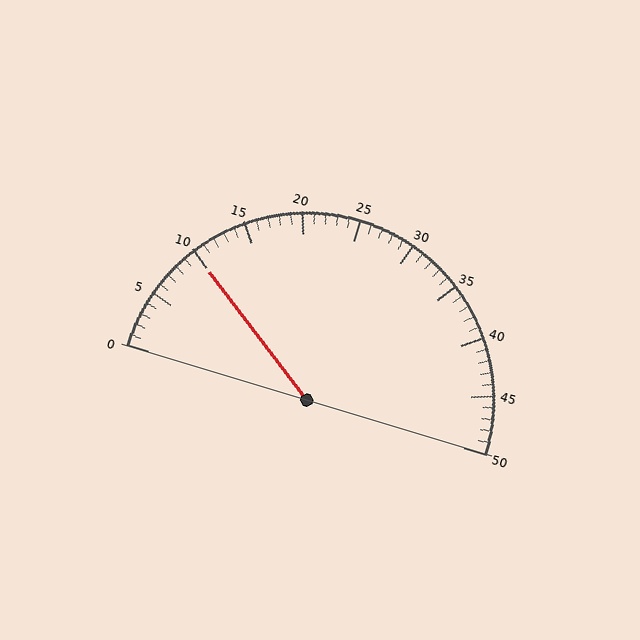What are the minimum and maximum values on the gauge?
The gauge ranges from 0 to 50.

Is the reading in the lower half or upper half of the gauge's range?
The reading is in the lower half of the range (0 to 50).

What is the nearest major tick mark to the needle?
The nearest major tick mark is 10.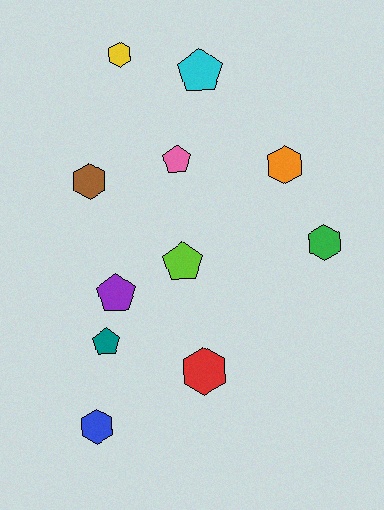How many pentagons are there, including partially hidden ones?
There are 5 pentagons.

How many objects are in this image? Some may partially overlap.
There are 11 objects.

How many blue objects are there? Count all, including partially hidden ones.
There is 1 blue object.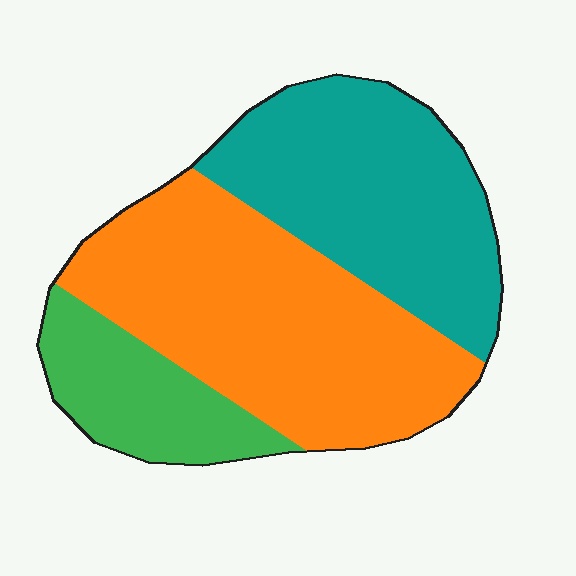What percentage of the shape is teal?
Teal covers about 35% of the shape.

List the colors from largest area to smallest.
From largest to smallest: orange, teal, green.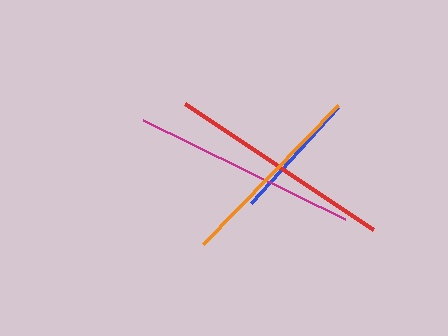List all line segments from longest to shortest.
From longest to shortest: red, magenta, orange, blue.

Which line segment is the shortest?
The blue line is the shortest at approximately 130 pixels.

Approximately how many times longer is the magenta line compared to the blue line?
The magenta line is approximately 1.7 times the length of the blue line.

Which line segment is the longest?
The red line is the longest at approximately 225 pixels.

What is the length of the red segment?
The red segment is approximately 225 pixels long.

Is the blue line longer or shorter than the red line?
The red line is longer than the blue line.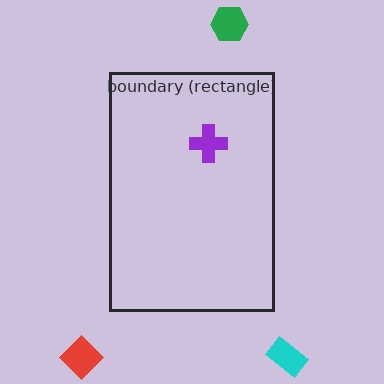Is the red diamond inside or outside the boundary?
Outside.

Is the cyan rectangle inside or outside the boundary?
Outside.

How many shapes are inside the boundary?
1 inside, 3 outside.